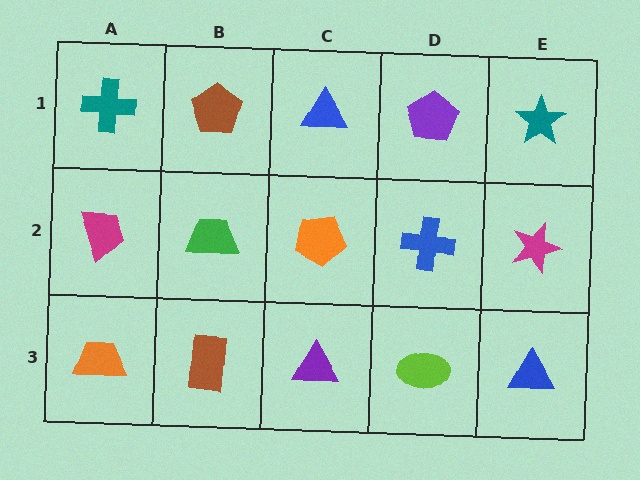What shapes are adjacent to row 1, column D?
A blue cross (row 2, column D), a blue triangle (row 1, column C), a teal star (row 1, column E).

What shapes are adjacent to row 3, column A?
A magenta trapezoid (row 2, column A), a brown rectangle (row 3, column B).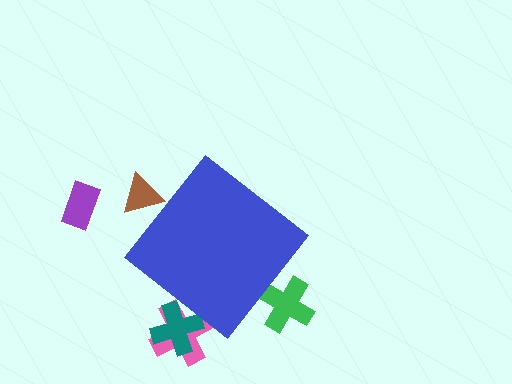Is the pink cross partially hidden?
Yes, the pink cross is partially hidden behind the blue diamond.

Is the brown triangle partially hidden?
Yes, the brown triangle is partially hidden behind the blue diamond.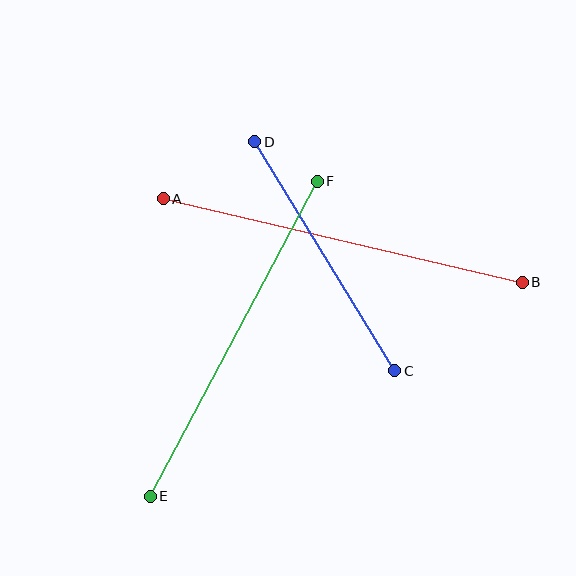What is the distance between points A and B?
The distance is approximately 368 pixels.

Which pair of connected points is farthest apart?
Points A and B are farthest apart.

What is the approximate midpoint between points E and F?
The midpoint is at approximately (234, 339) pixels.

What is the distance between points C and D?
The distance is approximately 268 pixels.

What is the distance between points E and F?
The distance is approximately 356 pixels.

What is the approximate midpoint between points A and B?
The midpoint is at approximately (343, 240) pixels.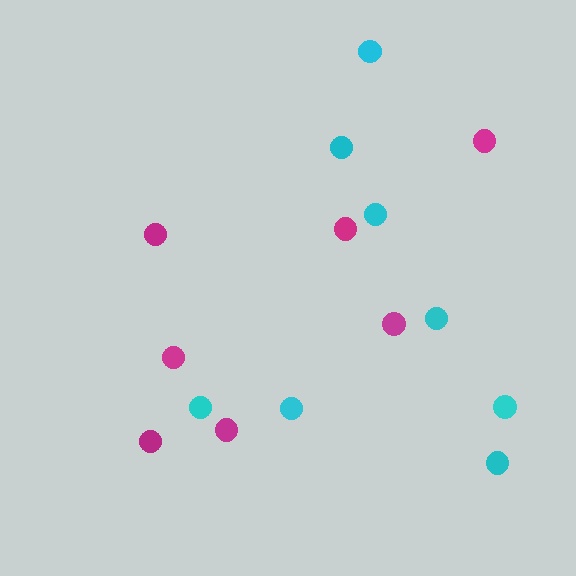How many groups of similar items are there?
There are 2 groups: one group of cyan circles (8) and one group of magenta circles (7).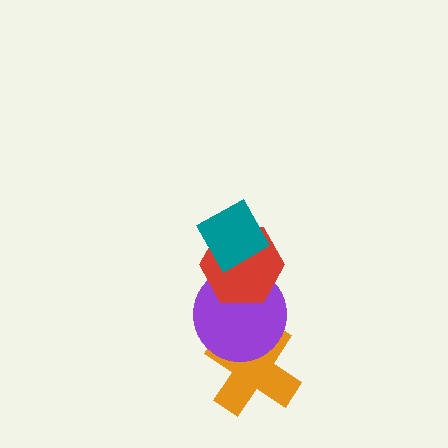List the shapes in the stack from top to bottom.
From top to bottom: the teal diamond, the red hexagon, the purple circle, the orange cross.